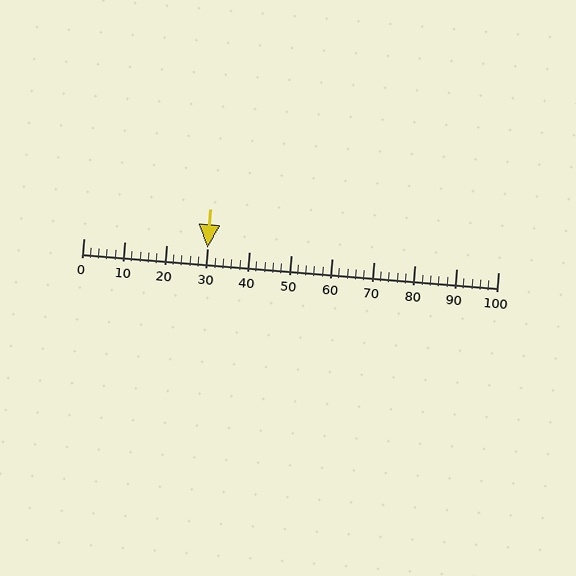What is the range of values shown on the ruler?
The ruler shows values from 0 to 100.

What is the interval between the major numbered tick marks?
The major tick marks are spaced 10 units apart.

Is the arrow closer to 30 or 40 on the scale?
The arrow is closer to 30.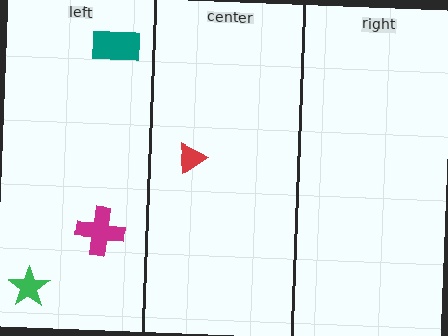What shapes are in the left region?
The green star, the teal rectangle, the magenta cross.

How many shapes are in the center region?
1.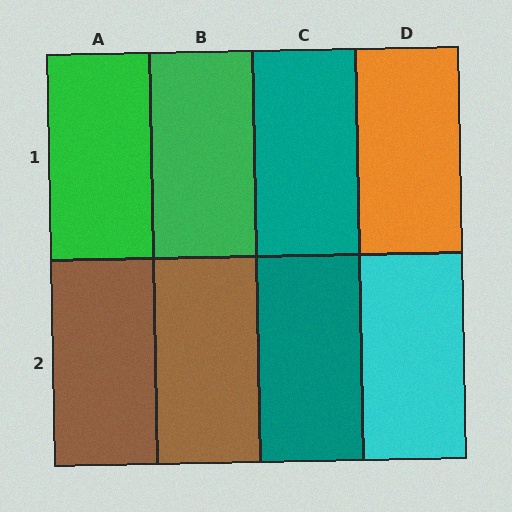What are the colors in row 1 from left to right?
Green, green, teal, orange.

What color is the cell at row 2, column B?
Brown.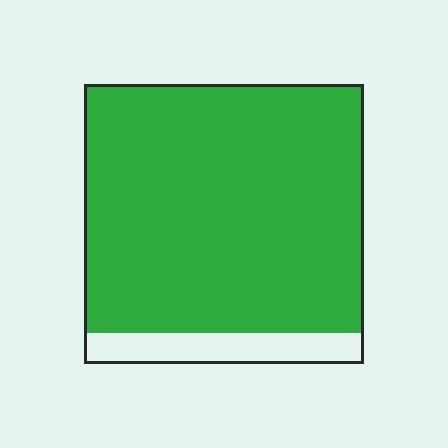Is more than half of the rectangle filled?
Yes.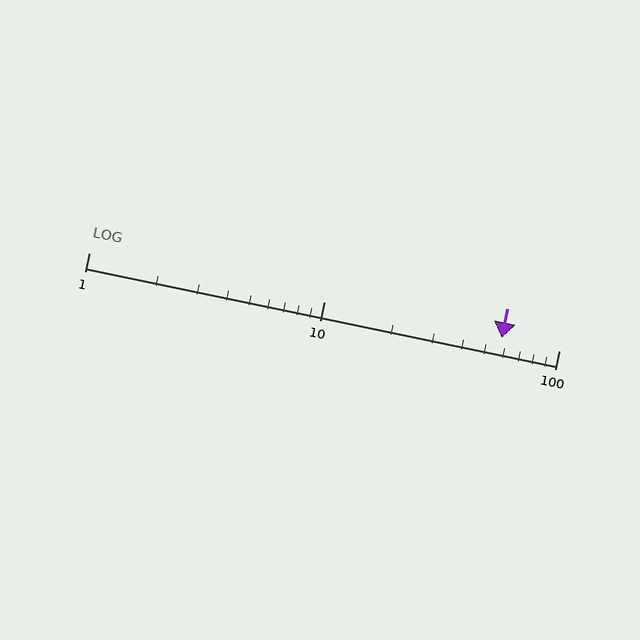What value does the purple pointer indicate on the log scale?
The pointer indicates approximately 57.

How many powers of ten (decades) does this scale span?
The scale spans 2 decades, from 1 to 100.